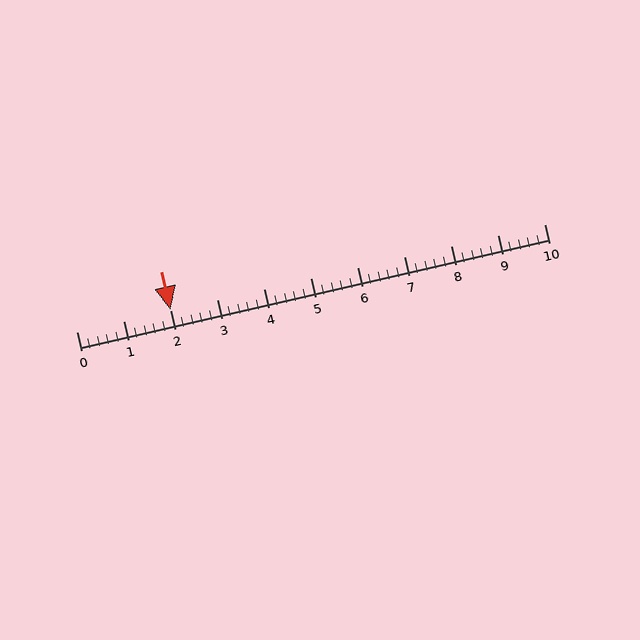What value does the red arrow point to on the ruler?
The red arrow points to approximately 2.0.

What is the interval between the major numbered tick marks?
The major tick marks are spaced 1 units apart.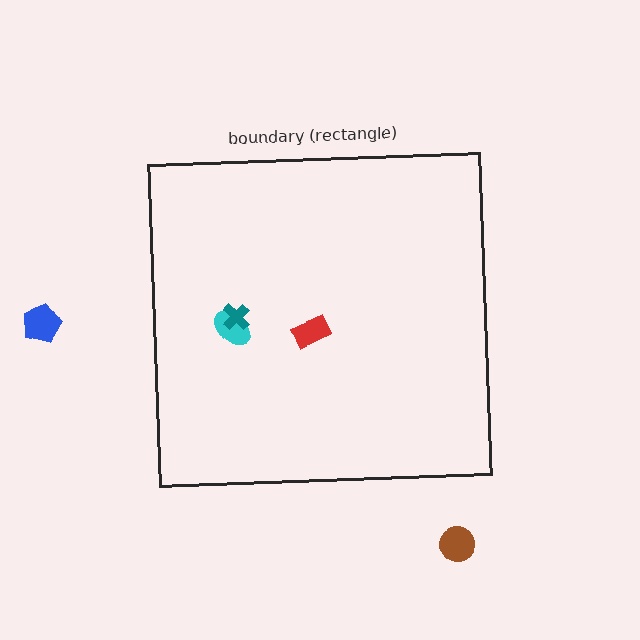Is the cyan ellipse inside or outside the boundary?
Inside.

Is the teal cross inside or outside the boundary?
Inside.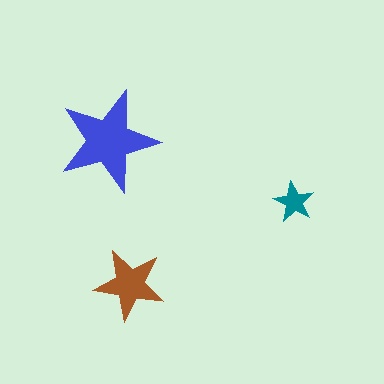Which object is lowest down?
The brown star is bottommost.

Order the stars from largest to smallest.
the blue one, the brown one, the teal one.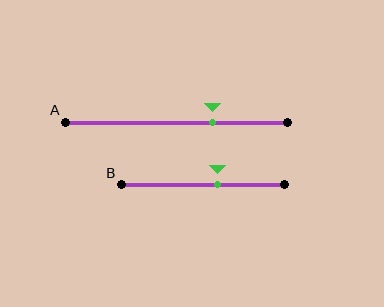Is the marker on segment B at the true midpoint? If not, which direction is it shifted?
No, the marker on segment B is shifted to the right by about 9% of the segment length.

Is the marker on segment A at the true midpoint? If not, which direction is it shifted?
No, the marker on segment A is shifted to the right by about 16% of the segment length.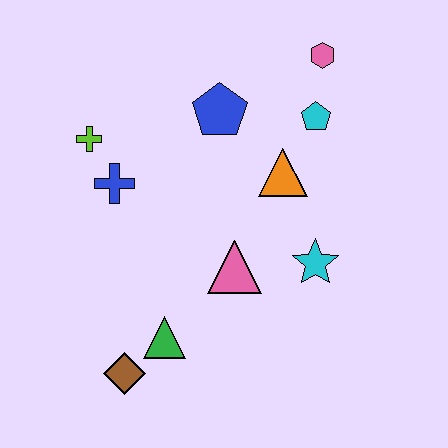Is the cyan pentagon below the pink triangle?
No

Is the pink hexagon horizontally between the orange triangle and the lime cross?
No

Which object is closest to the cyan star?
The pink triangle is closest to the cyan star.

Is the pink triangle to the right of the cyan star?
No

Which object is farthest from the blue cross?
The pink hexagon is farthest from the blue cross.